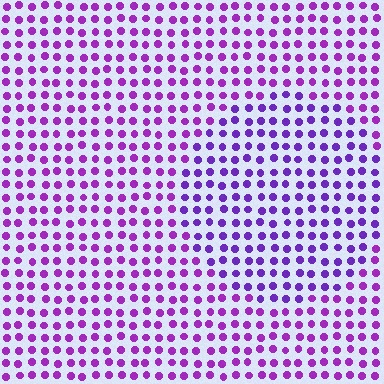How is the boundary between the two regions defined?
The boundary is defined purely by a slight shift in hue (about 22 degrees). Spacing, size, and orientation are identical on both sides.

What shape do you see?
I see a circle.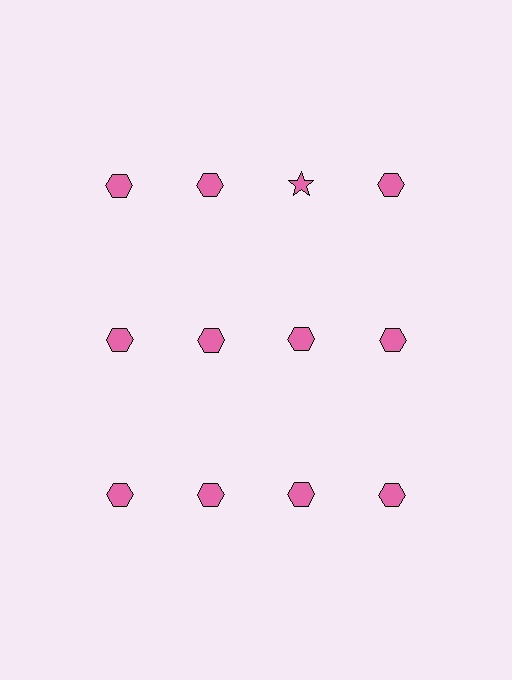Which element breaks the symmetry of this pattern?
The pink star in the top row, center column breaks the symmetry. All other shapes are pink hexagons.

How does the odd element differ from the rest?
It has a different shape: star instead of hexagon.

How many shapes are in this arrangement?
There are 12 shapes arranged in a grid pattern.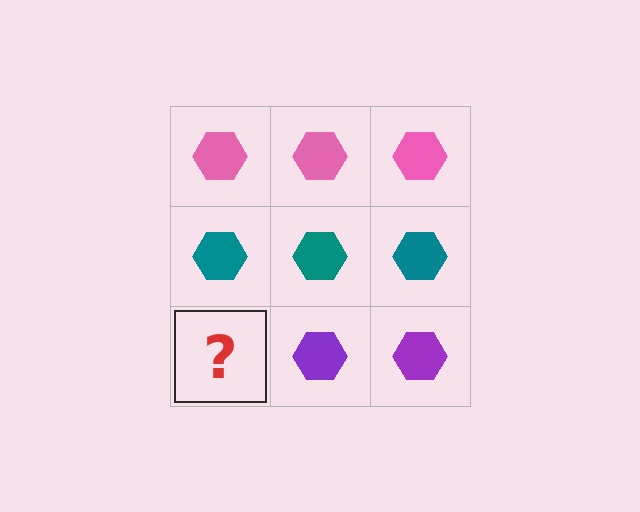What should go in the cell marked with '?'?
The missing cell should contain a purple hexagon.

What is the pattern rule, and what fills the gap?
The rule is that each row has a consistent color. The gap should be filled with a purple hexagon.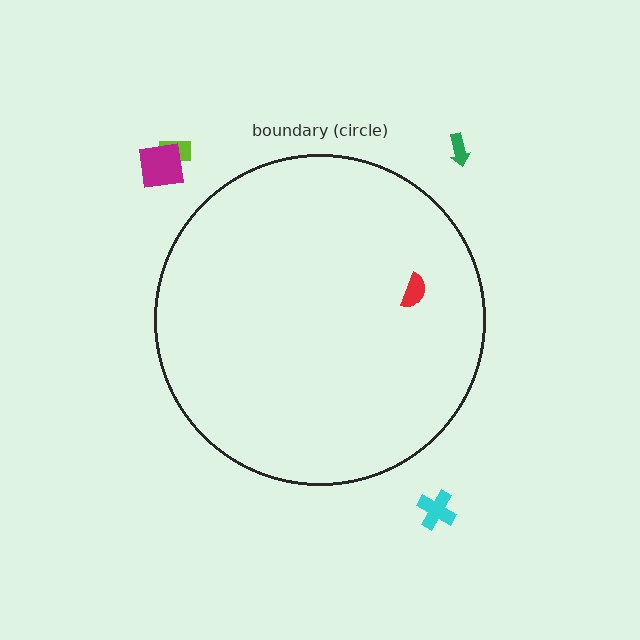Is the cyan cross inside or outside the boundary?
Outside.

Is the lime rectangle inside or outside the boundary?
Outside.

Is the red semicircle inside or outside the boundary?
Inside.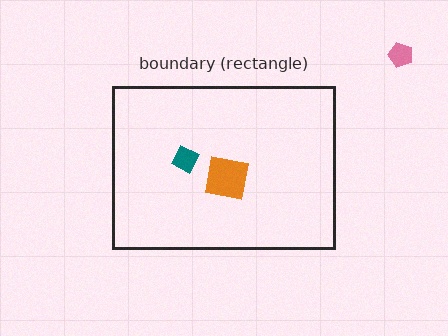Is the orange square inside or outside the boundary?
Inside.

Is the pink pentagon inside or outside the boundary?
Outside.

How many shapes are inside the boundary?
2 inside, 1 outside.